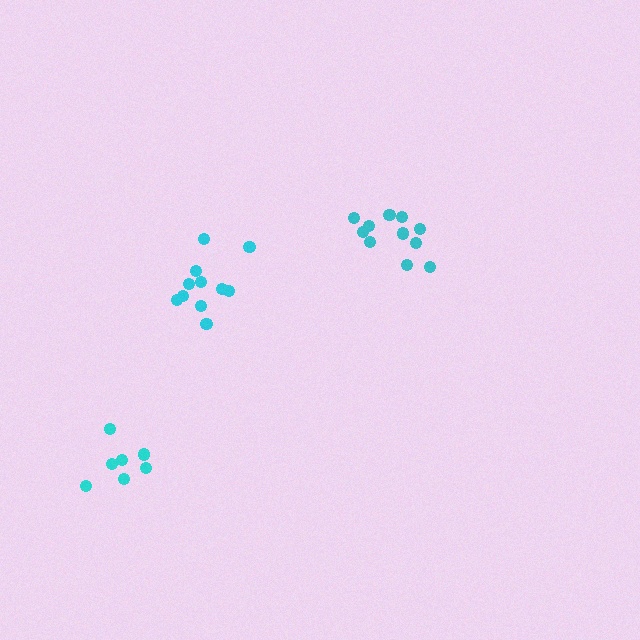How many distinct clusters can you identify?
There are 3 distinct clusters.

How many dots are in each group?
Group 1: 7 dots, Group 2: 11 dots, Group 3: 11 dots (29 total).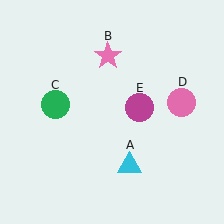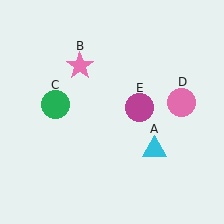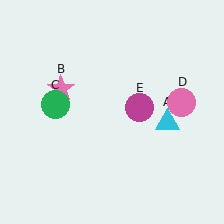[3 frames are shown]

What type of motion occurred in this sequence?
The cyan triangle (object A), pink star (object B) rotated counterclockwise around the center of the scene.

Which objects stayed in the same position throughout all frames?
Green circle (object C) and pink circle (object D) and magenta circle (object E) remained stationary.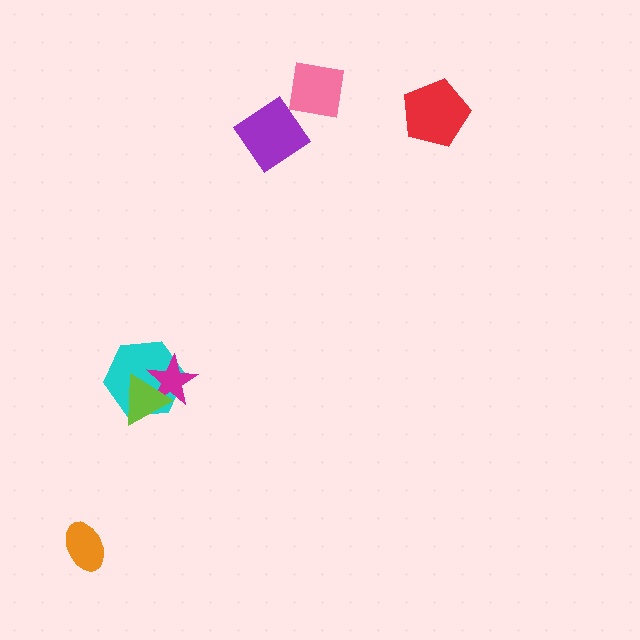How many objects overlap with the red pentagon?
0 objects overlap with the red pentagon.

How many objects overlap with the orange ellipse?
0 objects overlap with the orange ellipse.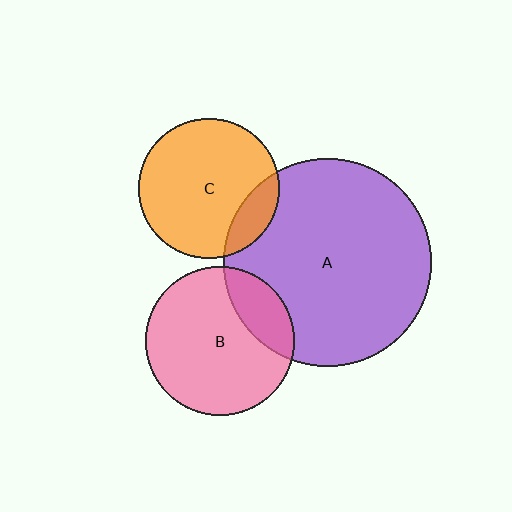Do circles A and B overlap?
Yes.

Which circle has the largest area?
Circle A (purple).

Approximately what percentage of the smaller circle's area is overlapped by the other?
Approximately 20%.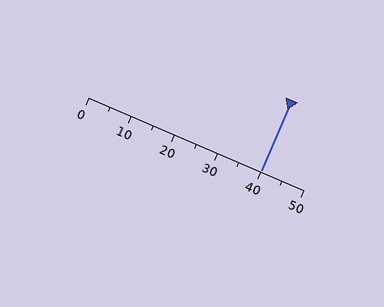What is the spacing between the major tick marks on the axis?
The major ticks are spaced 10 apart.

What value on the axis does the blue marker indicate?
The marker indicates approximately 40.